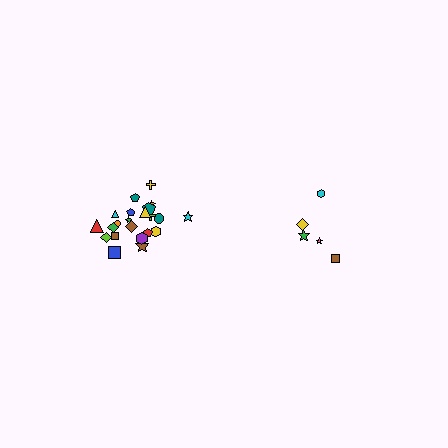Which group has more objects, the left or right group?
The left group.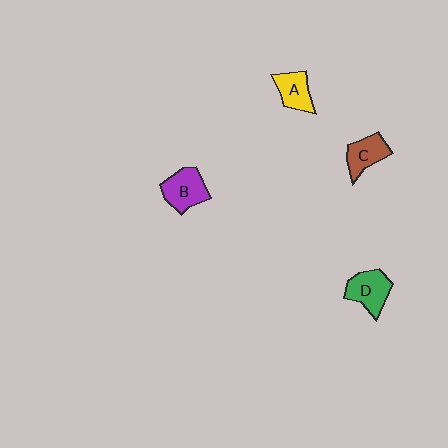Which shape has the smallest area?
Shape A (yellow).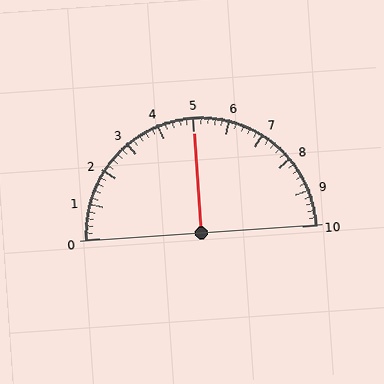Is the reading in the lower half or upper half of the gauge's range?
The reading is in the upper half of the range (0 to 10).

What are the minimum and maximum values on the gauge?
The gauge ranges from 0 to 10.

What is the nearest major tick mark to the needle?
The nearest major tick mark is 5.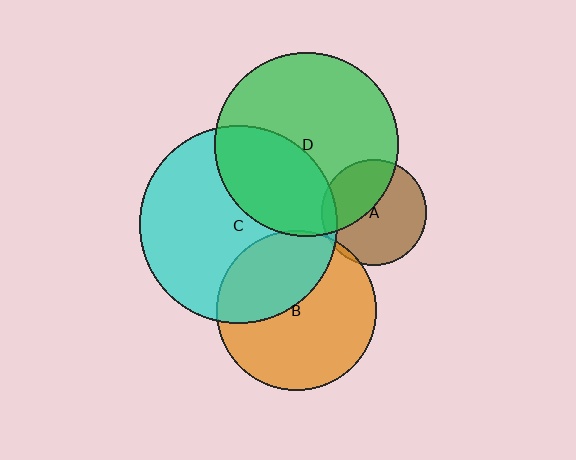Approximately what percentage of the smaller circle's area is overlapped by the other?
Approximately 35%.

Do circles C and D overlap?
Yes.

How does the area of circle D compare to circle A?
Approximately 3.0 times.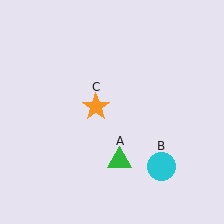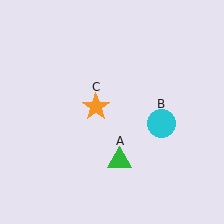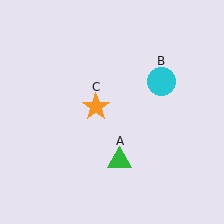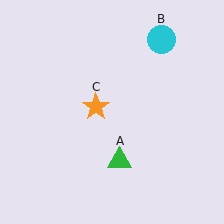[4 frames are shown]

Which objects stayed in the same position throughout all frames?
Green triangle (object A) and orange star (object C) remained stationary.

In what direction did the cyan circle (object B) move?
The cyan circle (object B) moved up.